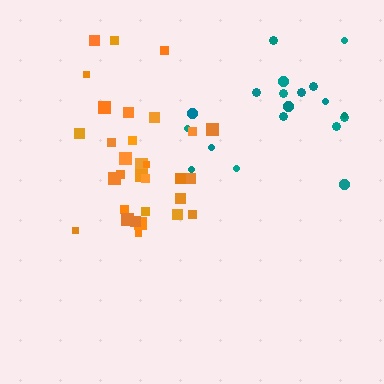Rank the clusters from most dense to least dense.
orange, teal.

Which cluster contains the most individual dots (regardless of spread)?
Orange (31).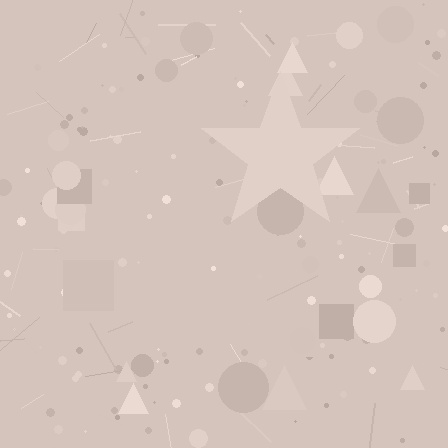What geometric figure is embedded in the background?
A star is embedded in the background.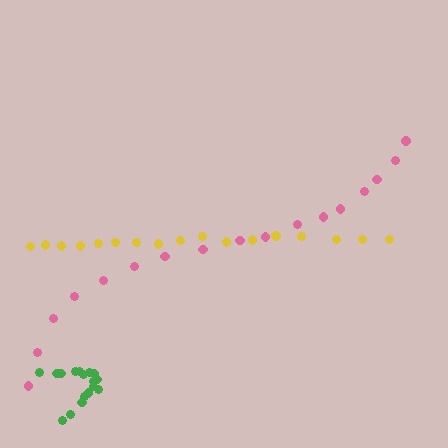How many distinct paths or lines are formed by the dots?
There are 3 distinct paths.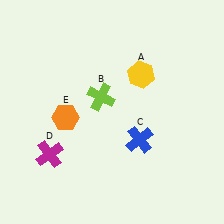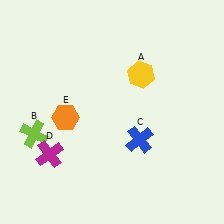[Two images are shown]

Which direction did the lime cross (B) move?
The lime cross (B) moved left.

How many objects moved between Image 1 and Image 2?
1 object moved between the two images.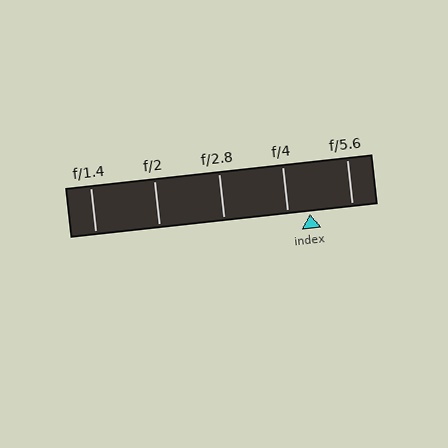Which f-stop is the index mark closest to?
The index mark is closest to f/4.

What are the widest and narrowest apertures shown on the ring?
The widest aperture shown is f/1.4 and the narrowest is f/5.6.